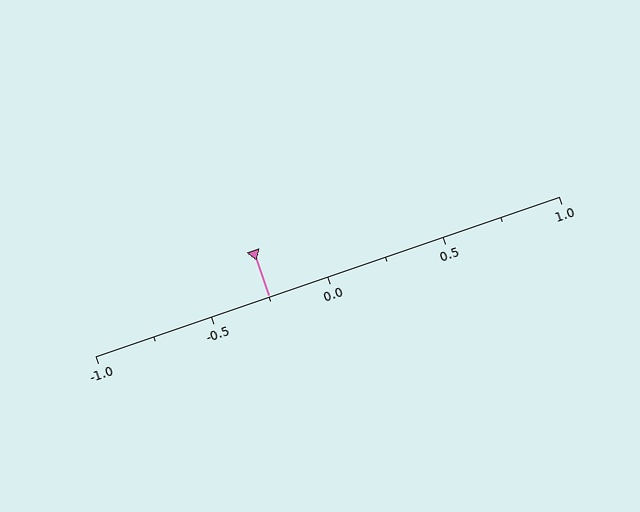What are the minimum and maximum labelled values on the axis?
The axis runs from -1.0 to 1.0.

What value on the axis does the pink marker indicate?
The marker indicates approximately -0.25.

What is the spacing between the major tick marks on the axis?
The major ticks are spaced 0.5 apart.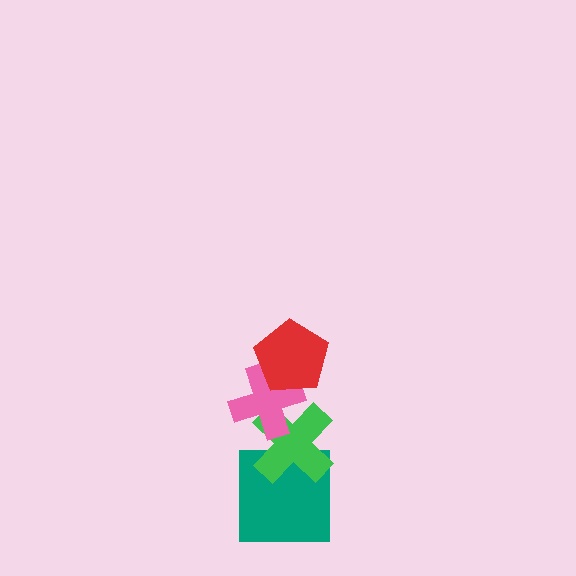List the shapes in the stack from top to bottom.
From top to bottom: the red pentagon, the pink cross, the green cross, the teal square.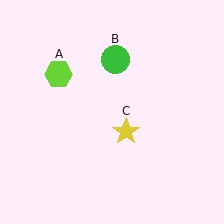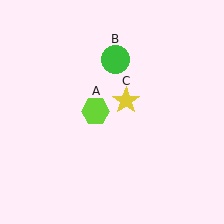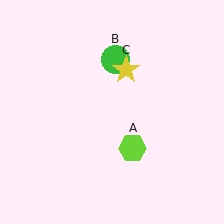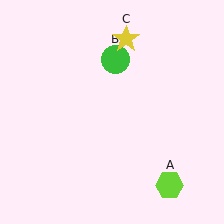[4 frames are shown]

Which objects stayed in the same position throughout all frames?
Green circle (object B) remained stationary.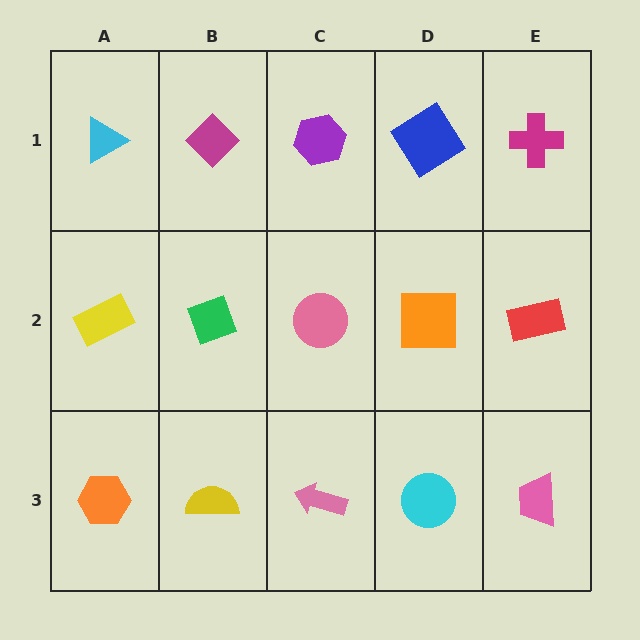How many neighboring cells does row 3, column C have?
3.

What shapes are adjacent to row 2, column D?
A blue diamond (row 1, column D), a cyan circle (row 3, column D), a pink circle (row 2, column C), a red rectangle (row 2, column E).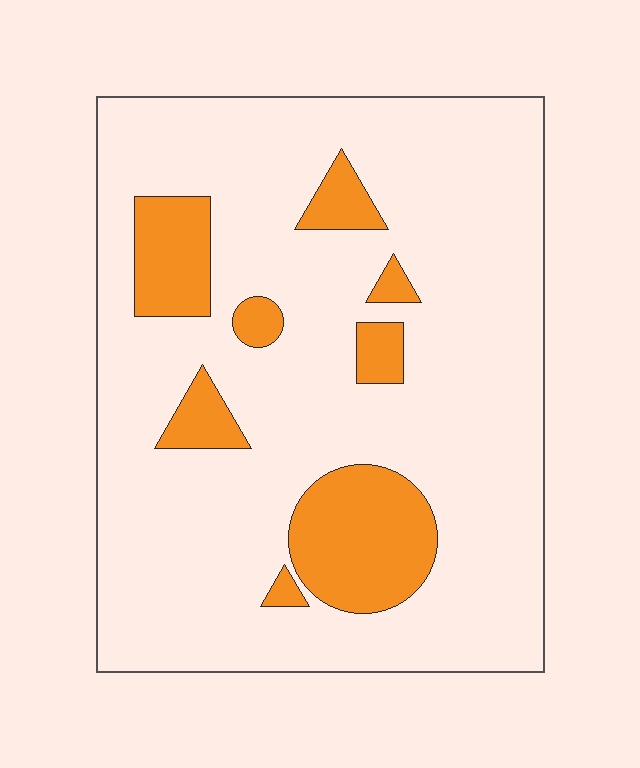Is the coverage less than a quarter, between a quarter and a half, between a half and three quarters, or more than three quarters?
Less than a quarter.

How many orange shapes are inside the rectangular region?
8.